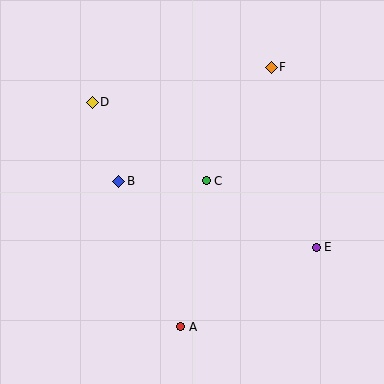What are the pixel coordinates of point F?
Point F is at (271, 67).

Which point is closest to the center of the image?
Point C at (206, 181) is closest to the center.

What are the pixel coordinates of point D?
Point D is at (92, 102).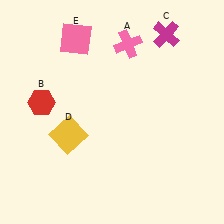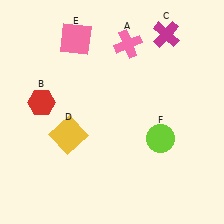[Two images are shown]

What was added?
A lime circle (F) was added in Image 2.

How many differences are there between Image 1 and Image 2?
There is 1 difference between the two images.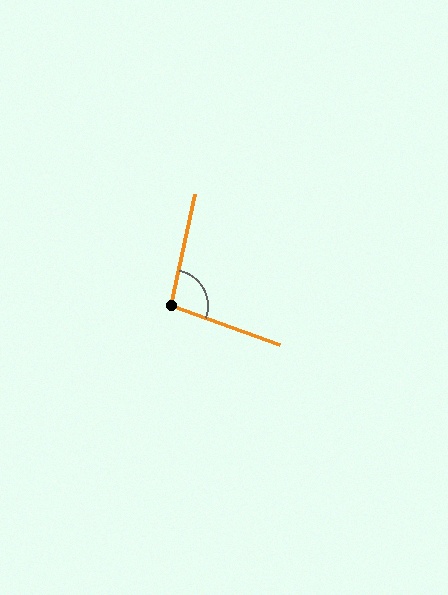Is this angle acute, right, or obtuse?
It is obtuse.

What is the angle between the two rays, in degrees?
Approximately 98 degrees.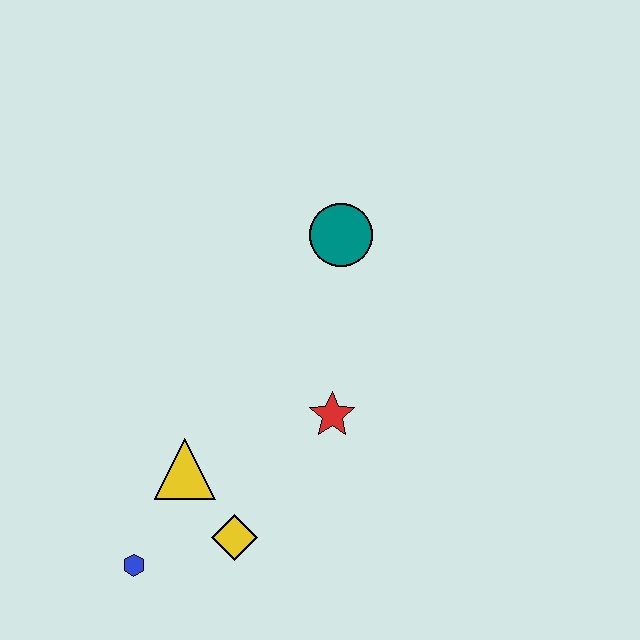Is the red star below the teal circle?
Yes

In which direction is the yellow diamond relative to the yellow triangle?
The yellow diamond is below the yellow triangle.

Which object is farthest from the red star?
The blue hexagon is farthest from the red star.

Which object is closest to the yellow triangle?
The yellow diamond is closest to the yellow triangle.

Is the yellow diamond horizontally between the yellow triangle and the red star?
Yes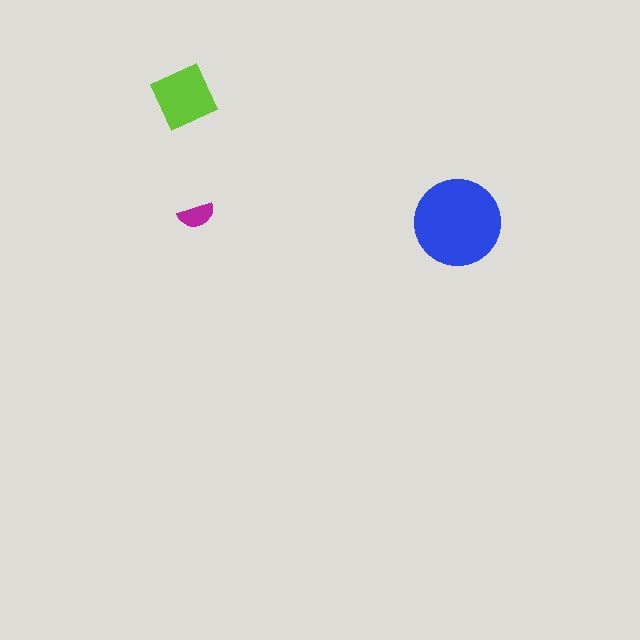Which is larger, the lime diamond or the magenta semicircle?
The lime diamond.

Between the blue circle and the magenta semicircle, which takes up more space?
The blue circle.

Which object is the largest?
The blue circle.